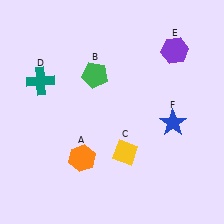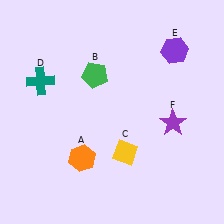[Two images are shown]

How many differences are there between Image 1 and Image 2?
There is 1 difference between the two images.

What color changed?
The star (F) changed from blue in Image 1 to purple in Image 2.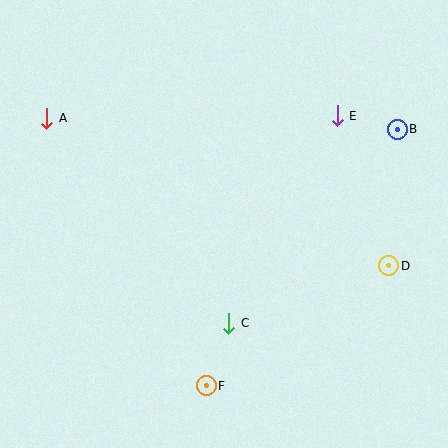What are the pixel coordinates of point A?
Point A is at (47, 118).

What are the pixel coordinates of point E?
Point E is at (337, 116).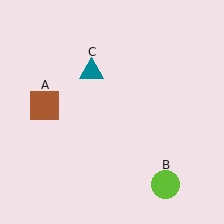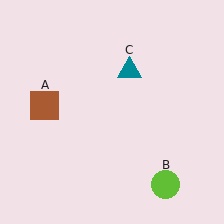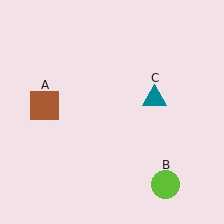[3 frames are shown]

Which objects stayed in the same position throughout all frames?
Brown square (object A) and lime circle (object B) remained stationary.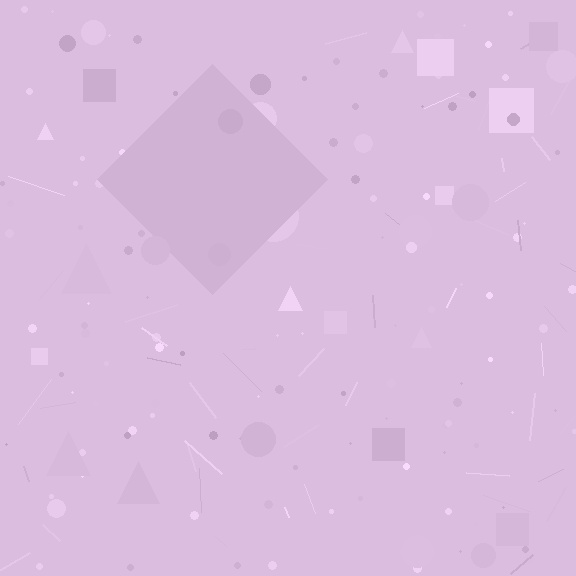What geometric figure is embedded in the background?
A diamond is embedded in the background.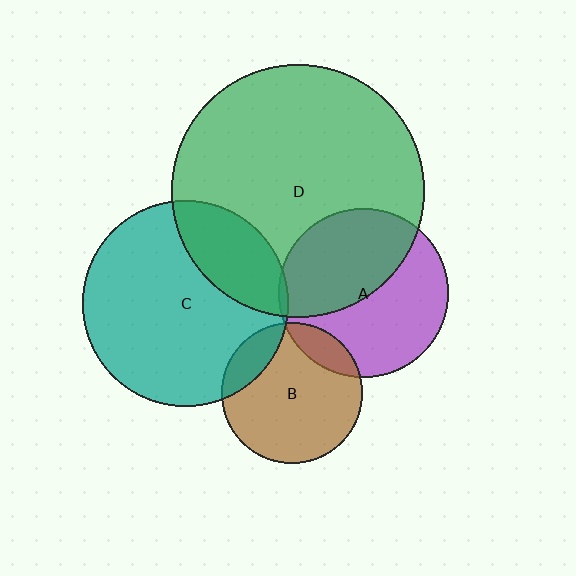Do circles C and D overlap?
Yes.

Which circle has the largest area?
Circle D (green).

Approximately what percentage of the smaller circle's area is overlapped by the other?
Approximately 25%.